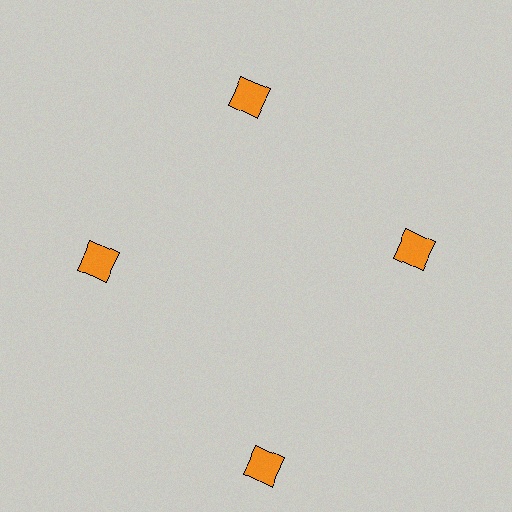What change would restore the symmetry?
The symmetry would be restored by moving it inward, back onto the ring so that all 4 squares sit at equal angles and equal distance from the center.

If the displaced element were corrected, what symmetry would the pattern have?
It would have 4-fold rotational symmetry — the pattern would map onto itself every 90 degrees.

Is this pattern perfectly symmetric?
No. The 4 orange squares are arranged in a ring, but one element near the 6 o'clock position is pushed outward from the center, breaking the 4-fold rotational symmetry.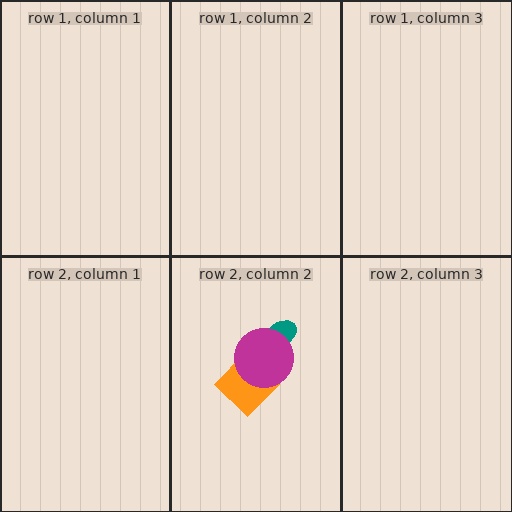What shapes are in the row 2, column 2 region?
The teal ellipse, the orange diamond, the magenta circle.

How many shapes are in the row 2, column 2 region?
3.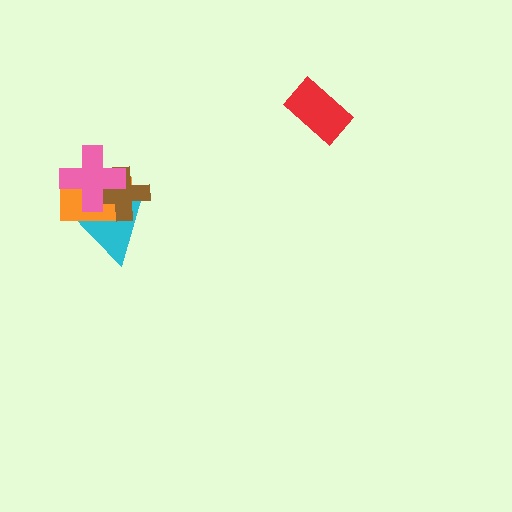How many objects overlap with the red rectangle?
0 objects overlap with the red rectangle.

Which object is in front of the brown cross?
The pink cross is in front of the brown cross.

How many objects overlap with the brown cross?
3 objects overlap with the brown cross.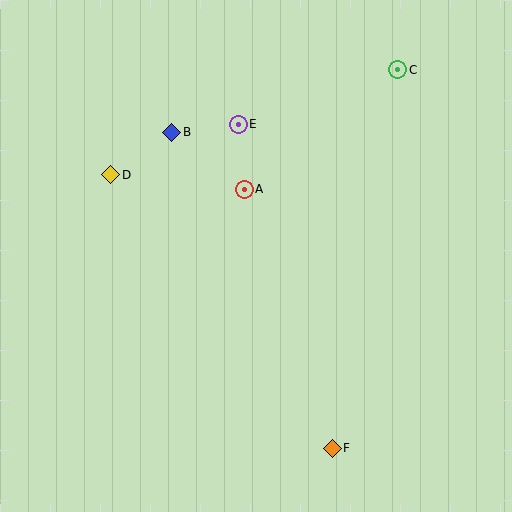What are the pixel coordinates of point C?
Point C is at (398, 70).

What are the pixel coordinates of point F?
Point F is at (332, 448).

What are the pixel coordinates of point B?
Point B is at (172, 132).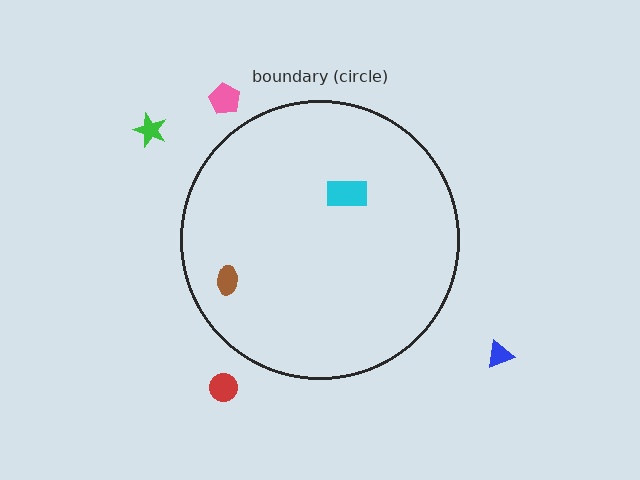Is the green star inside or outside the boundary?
Outside.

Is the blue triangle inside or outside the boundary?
Outside.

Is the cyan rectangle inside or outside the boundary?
Inside.